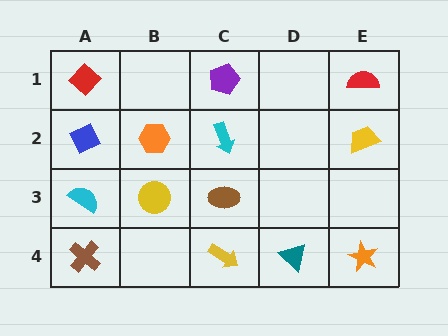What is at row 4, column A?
A brown cross.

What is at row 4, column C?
A yellow arrow.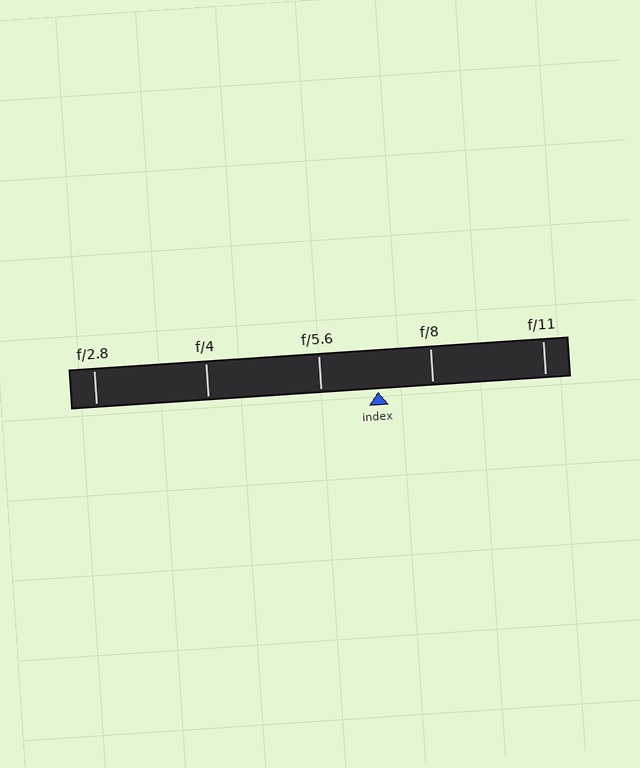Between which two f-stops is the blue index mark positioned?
The index mark is between f/5.6 and f/8.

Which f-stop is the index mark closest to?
The index mark is closest to f/8.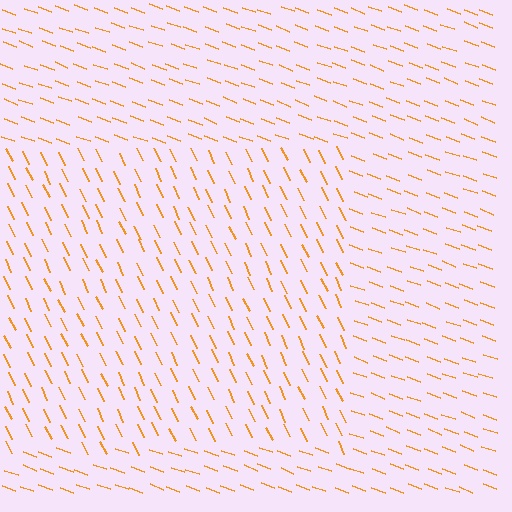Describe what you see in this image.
The image is filled with small orange line segments. A rectangle region in the image has lines oriented differently from the surrounding lines, creating a visible texture boundary.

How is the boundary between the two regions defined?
The boundary is defined purely by a change in line orientation (approximately 45 degrees difference). All lines are the same color and thickness.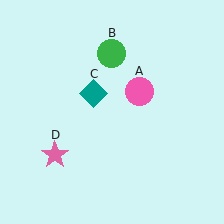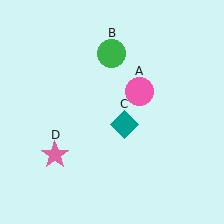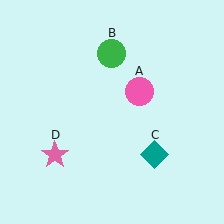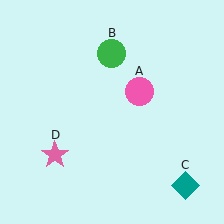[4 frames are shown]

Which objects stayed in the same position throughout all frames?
Pink circle (object A) and green circle (object B) and pink star (object D) remained stationary.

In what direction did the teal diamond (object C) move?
The teal diamond (object C) moved down and to the right.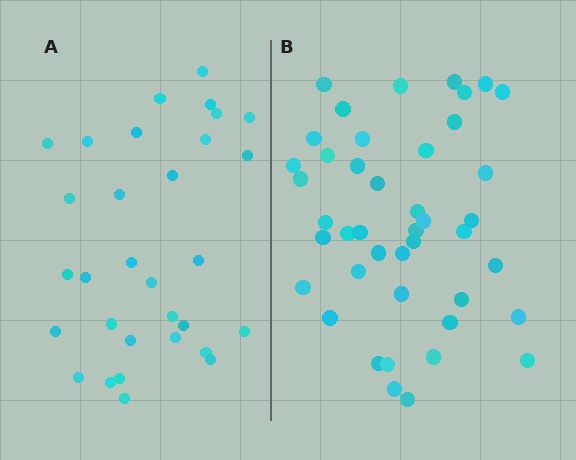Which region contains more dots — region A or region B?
Region B (the right region) has more dots.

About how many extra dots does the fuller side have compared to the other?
Region B has roughly 12 or so more dots than region A.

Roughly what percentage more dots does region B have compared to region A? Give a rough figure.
About 40% more.